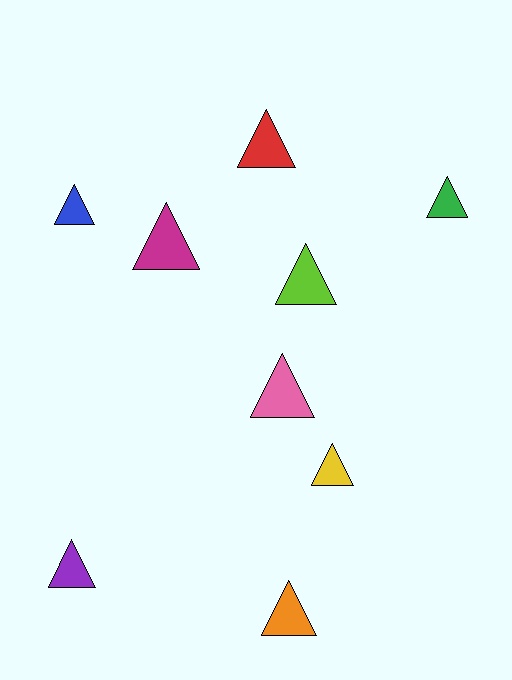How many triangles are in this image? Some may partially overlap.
There are 9 triangles.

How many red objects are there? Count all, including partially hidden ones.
There is 1 red object.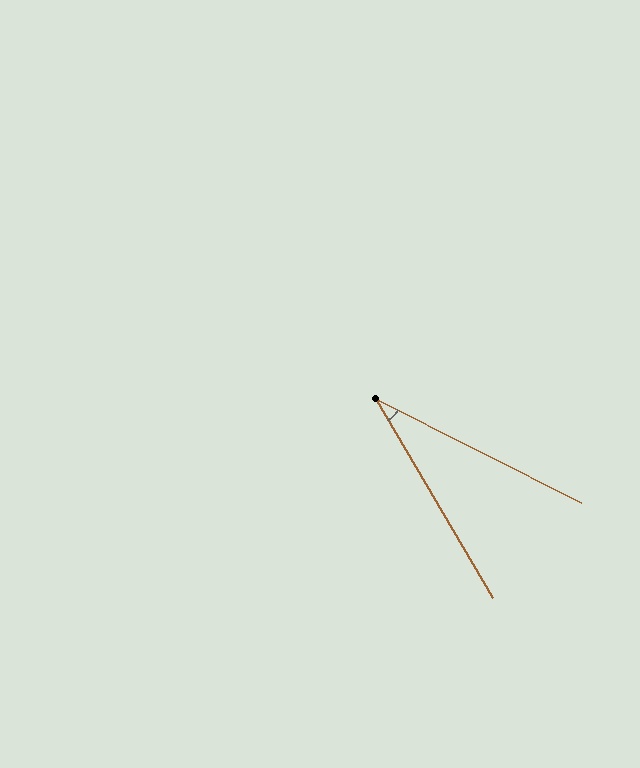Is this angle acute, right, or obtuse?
It is acute.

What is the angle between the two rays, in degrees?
Approximately 33 degrees.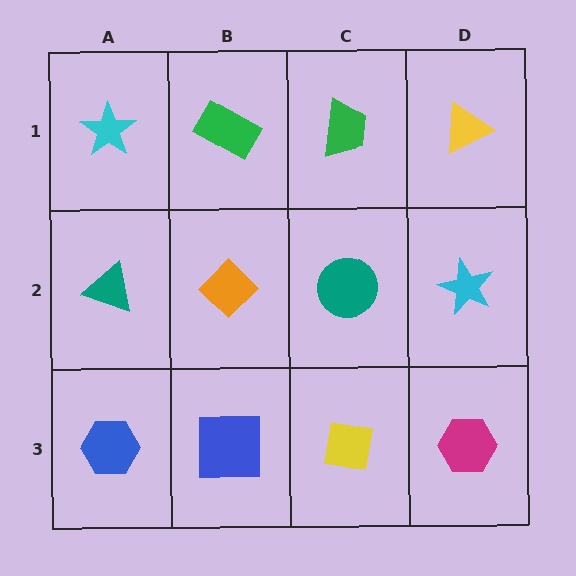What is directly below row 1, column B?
An orange diamond.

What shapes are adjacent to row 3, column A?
A teal triangle (row 2, column A), a blue square (row 3, column B).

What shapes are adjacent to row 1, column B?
An orange diamond (row 2, column B), a cyan star (row 1, column A), a green trapezoid (row 1, column C).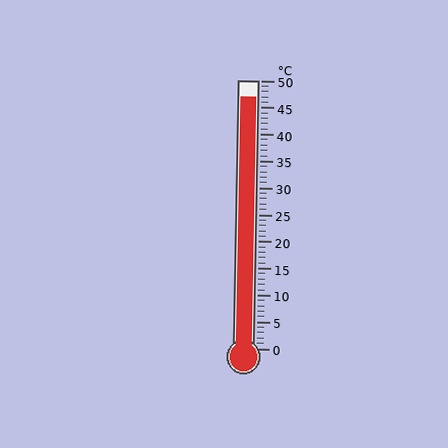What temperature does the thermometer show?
The thermometer shows approximately 47°C.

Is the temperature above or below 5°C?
The temperature is above 5°C.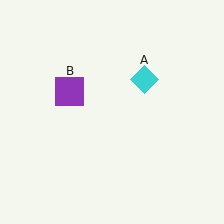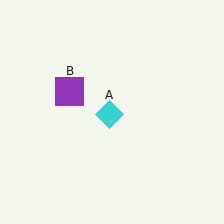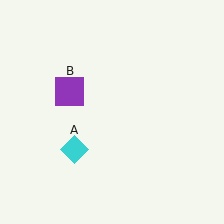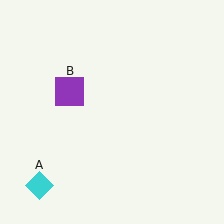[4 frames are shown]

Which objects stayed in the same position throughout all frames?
Purple square (object B) remained stationary.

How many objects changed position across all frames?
1 object changed position: cyan diamond (object A).